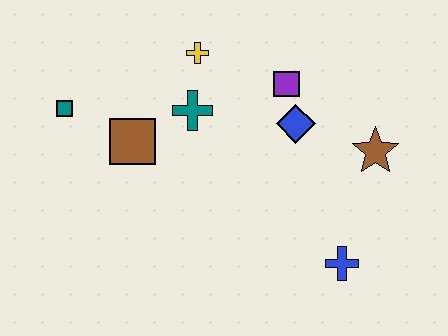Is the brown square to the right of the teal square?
Yes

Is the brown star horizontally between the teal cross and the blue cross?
No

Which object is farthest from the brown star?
The teal square is farthest from the brown star.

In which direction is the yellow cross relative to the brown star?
The yellow cross is to the left of the brown star.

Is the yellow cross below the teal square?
No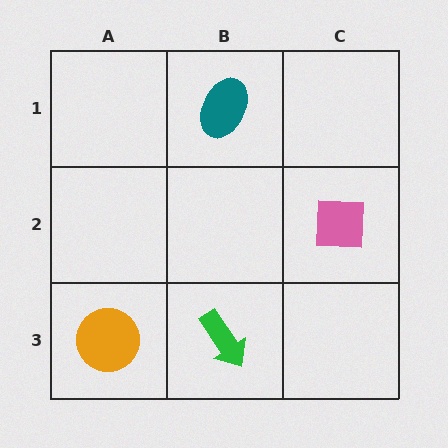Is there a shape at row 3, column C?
No, that cell is empty.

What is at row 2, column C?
A pink square.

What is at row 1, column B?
A teal ellipse.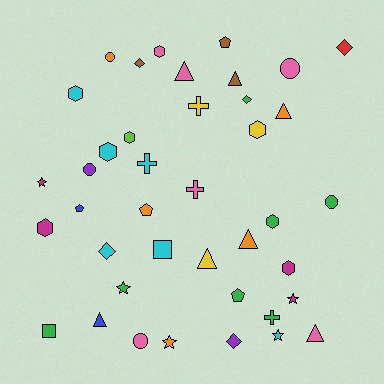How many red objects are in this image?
There is 1 red object.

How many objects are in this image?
There are 40 objects.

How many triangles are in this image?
There are 7 triangles.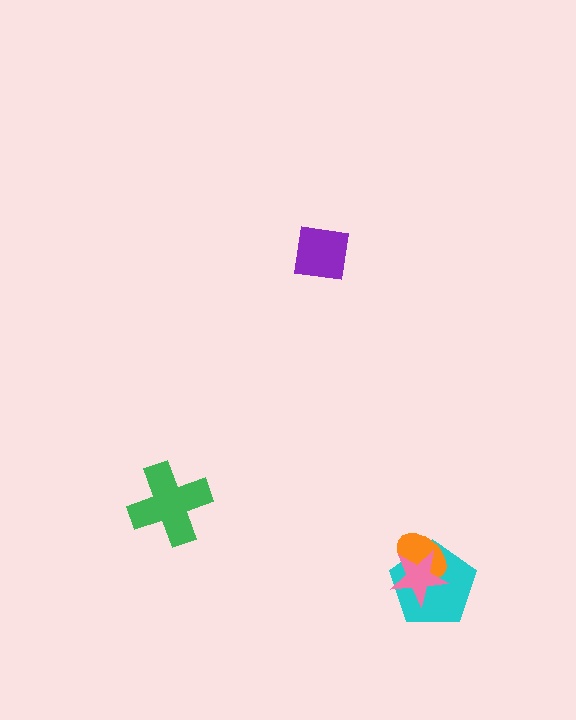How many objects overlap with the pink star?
2 objects overlap with the pink star.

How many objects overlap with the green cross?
0 objects overlap with the green cross.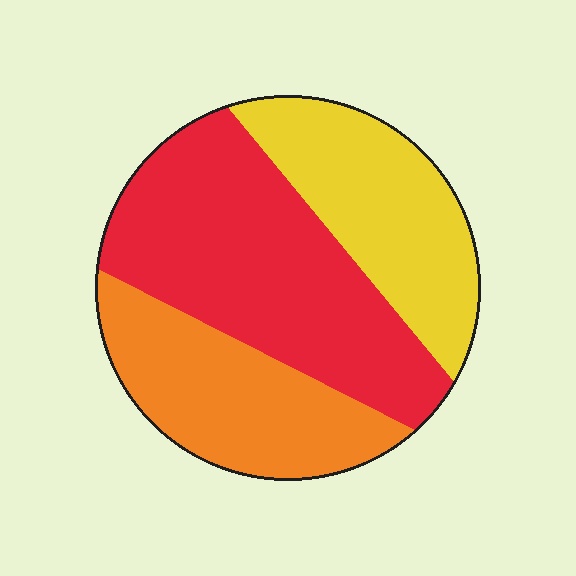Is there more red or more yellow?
Red.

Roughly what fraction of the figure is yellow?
Yellow takes up between a quarter and a half of the figure.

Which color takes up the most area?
Red, at roughly 45%.